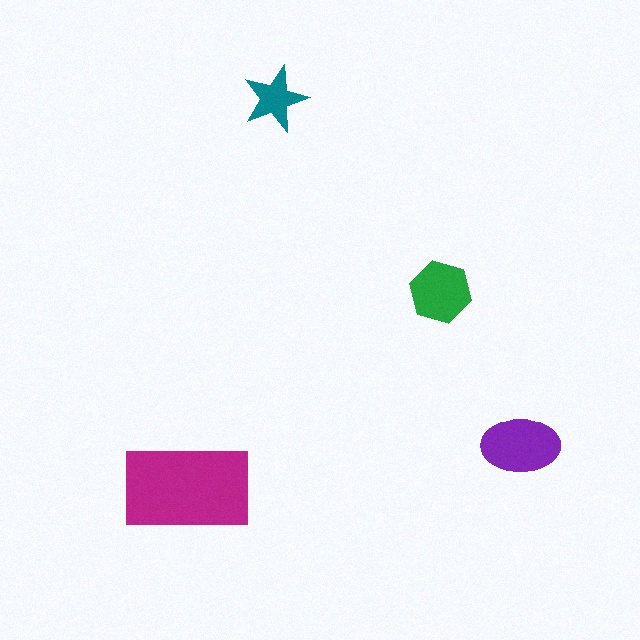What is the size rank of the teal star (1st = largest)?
4th.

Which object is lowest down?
The magenta rectangle is bottommost.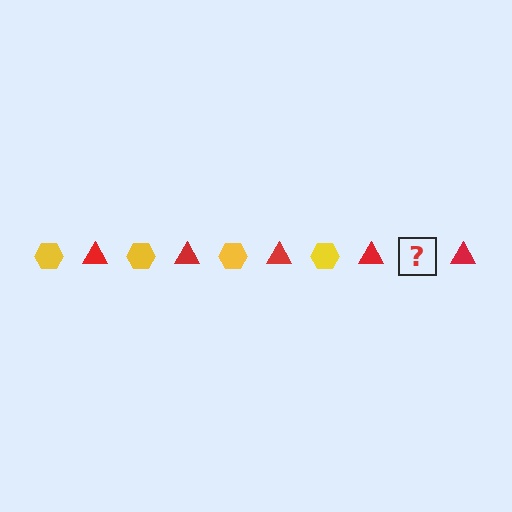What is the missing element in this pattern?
The missing element is a yellow hexagon.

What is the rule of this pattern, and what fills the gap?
The rule is that the pattern alternates between yellow hexagon and red triangle. The gap should be filled with a yellow hexagon.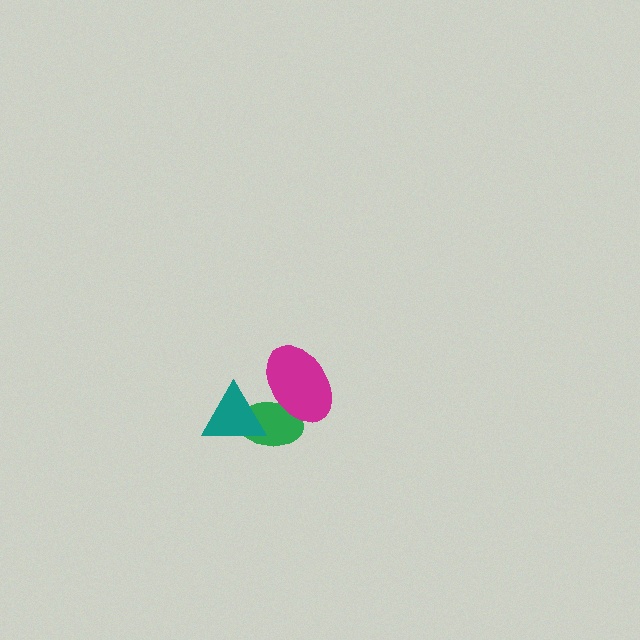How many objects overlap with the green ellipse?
2 objects overlap with the green ellipse.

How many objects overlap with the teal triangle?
1 object overlaps with the teal triangle.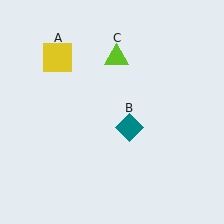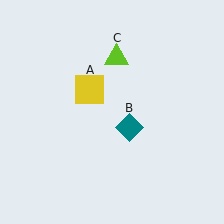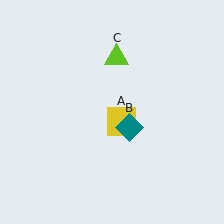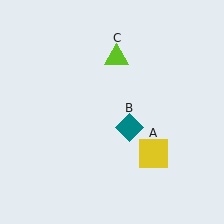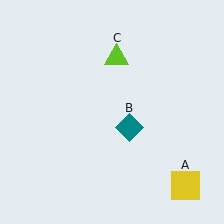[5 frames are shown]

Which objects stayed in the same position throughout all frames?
Teal diamond (object B) and lime triangle (object C) remained stationary.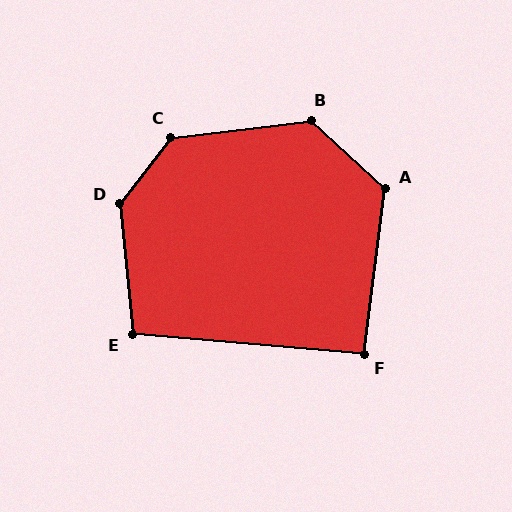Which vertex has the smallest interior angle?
F, at approximately 92 degrees.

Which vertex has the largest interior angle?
D, at approximately 137 degrees.